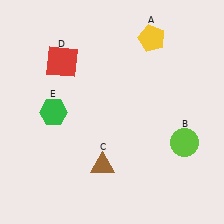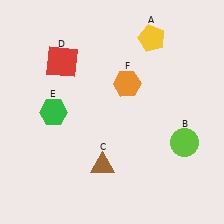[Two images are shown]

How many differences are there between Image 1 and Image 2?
There is 1 difference between the two images.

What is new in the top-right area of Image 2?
An orange hexagon (F) was added in the top-right area of Image 2.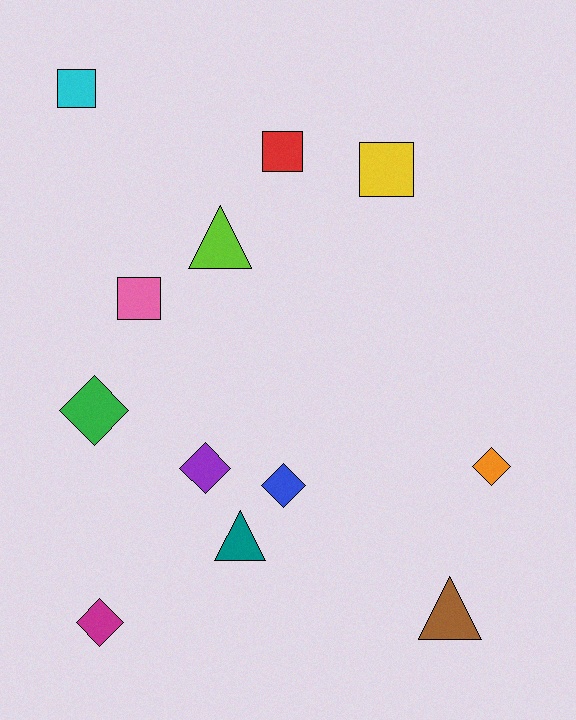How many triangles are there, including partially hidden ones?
There are 3 triangles.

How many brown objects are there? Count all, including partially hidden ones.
There is 1 brown object.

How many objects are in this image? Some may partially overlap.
There are 12 objects.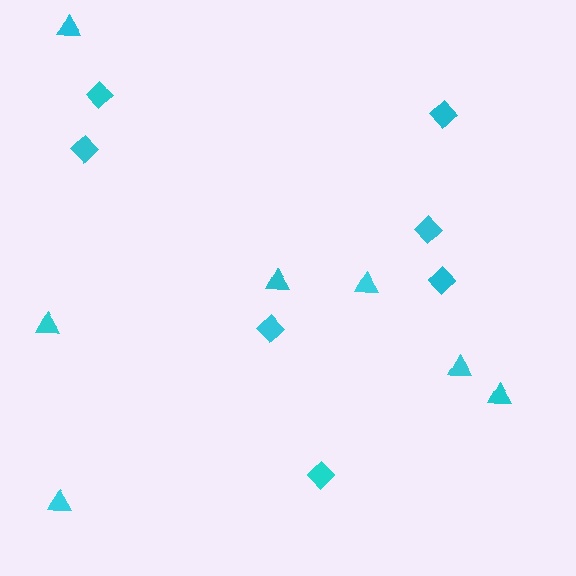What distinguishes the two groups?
There are 2 groups: one group of diamonds (7) and one group of triangles (7).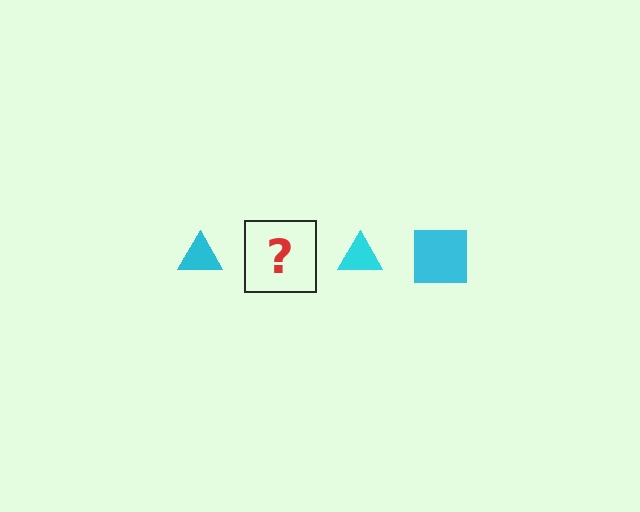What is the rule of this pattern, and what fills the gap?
The rule is that the pattern cycles through triangle, square shapes in cyan. The gap should be filled with a cyan square.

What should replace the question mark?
The question mark should be replaced with a cyan square.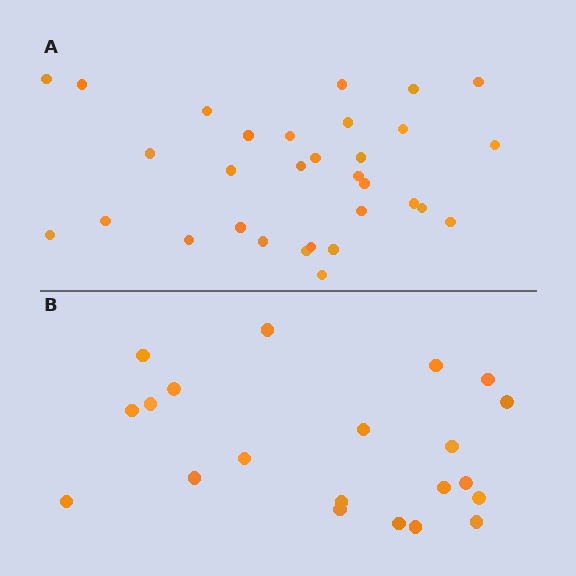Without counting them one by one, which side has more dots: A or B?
Region A (the top region) has more dots.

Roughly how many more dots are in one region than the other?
Region A has roughly 10 or so more dots than region B.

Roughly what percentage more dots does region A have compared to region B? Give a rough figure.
About 50% more.